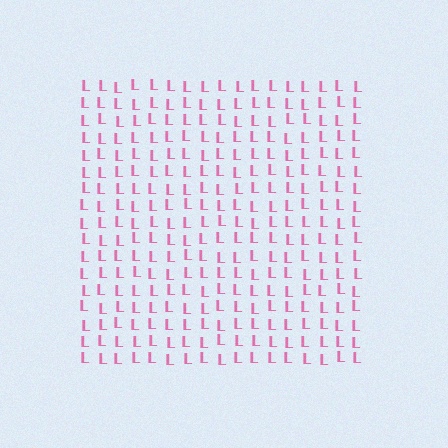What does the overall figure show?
The overall figure shows a square.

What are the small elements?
The small elements are letter L's.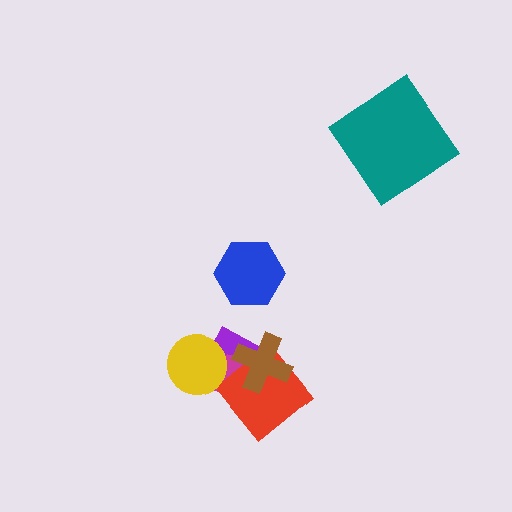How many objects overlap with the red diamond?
3 objects overlap with the red diamond.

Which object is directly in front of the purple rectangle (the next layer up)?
The magenta ellipse is directly in front of the purple rectangle.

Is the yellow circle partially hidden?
No, no other shape covers it.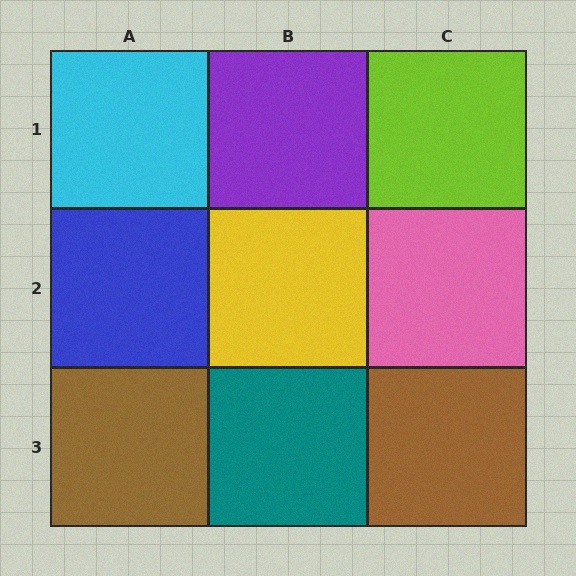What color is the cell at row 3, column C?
Brown.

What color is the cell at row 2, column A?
Blue.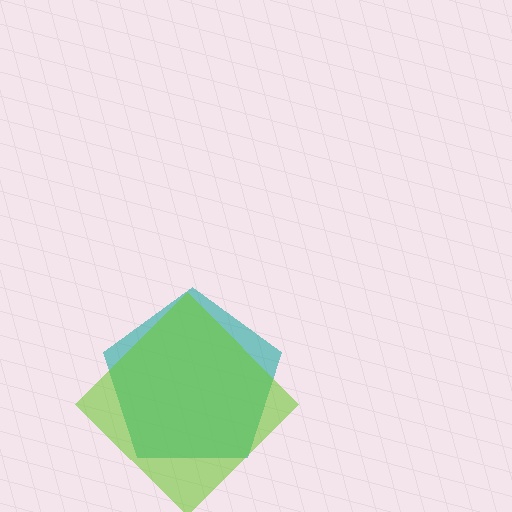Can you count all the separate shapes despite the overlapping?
Yes, there are 2 separate shapes.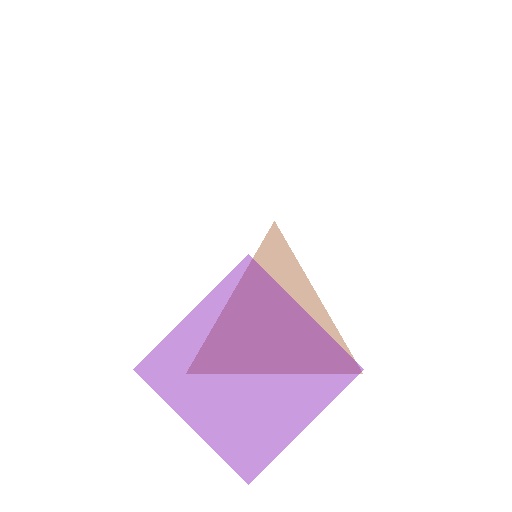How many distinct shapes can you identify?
There are 2 distinct shapes: a brown triangle, a purple diamond.